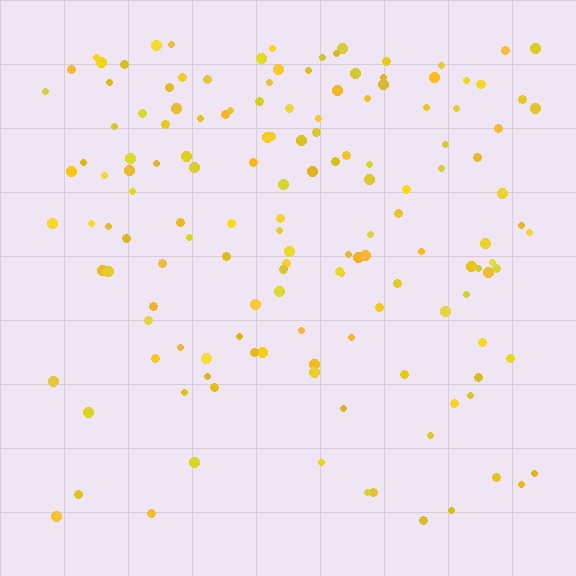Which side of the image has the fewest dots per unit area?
The bottom.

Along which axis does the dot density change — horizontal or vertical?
Vertical.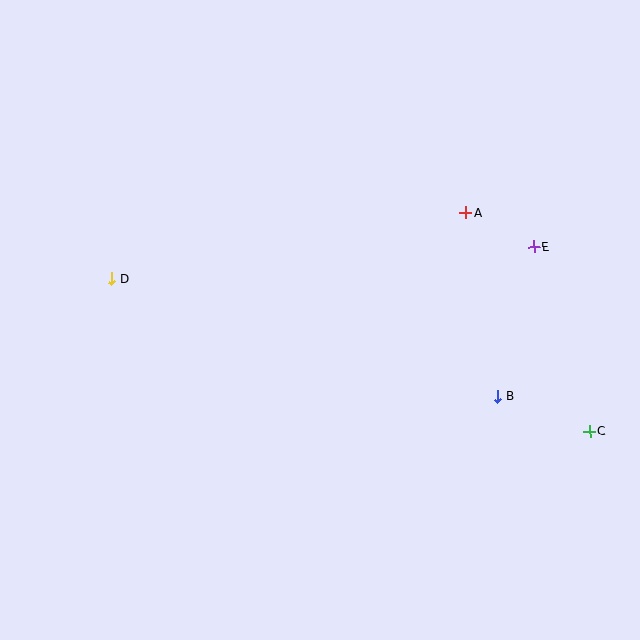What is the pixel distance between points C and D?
The distance between C and D is 501 pixels.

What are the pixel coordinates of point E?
Point E is at (534, 247).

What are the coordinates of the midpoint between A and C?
The midpoint between A and C is at (528, 322).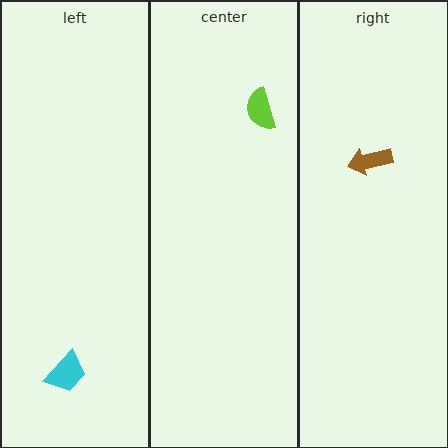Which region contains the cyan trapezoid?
The left region.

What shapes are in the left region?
The cyan trapezoid.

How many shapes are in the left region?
1.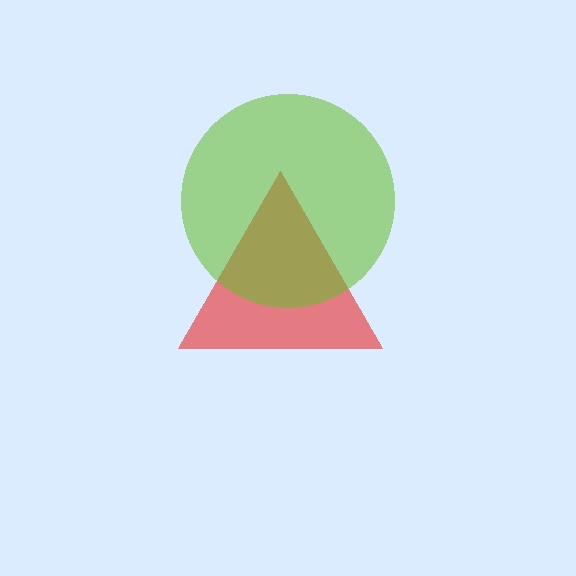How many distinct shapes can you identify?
There are 2 distinct shapes: a red triangle, a lime circle.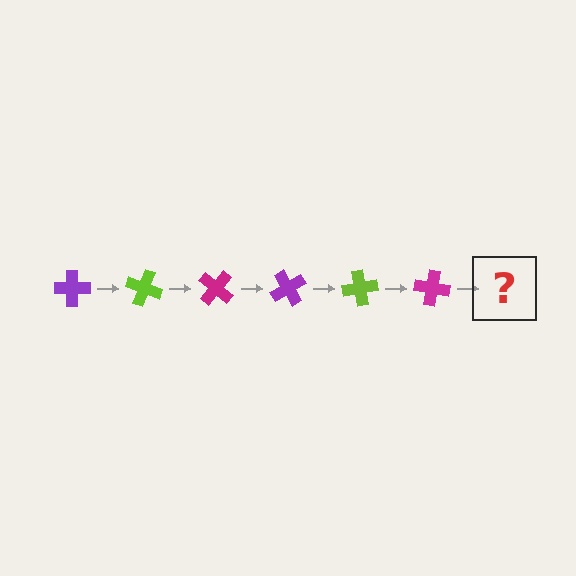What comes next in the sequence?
The next element should be a purple cross, rotated 120 degrees from the start.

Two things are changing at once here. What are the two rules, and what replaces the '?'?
The two rules are that it rotates 20 degrees each step and the color cycles through purple, lime, and magenta. The '?' should be a purple cross, rotated 120 degrees from the start.